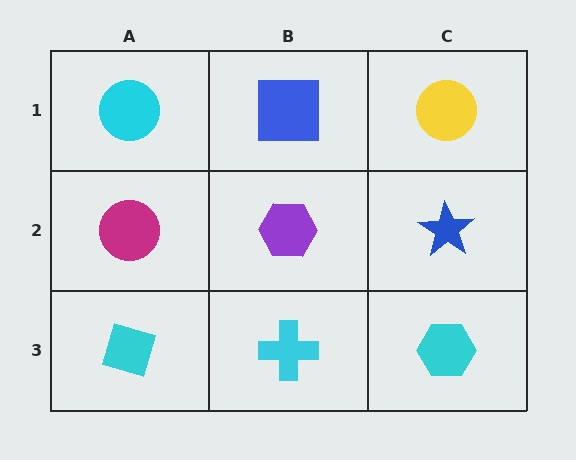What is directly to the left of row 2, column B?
A magenta circle.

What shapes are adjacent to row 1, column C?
A blue star (row 2, column C), a blue square (row 1, column B).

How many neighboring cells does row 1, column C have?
2.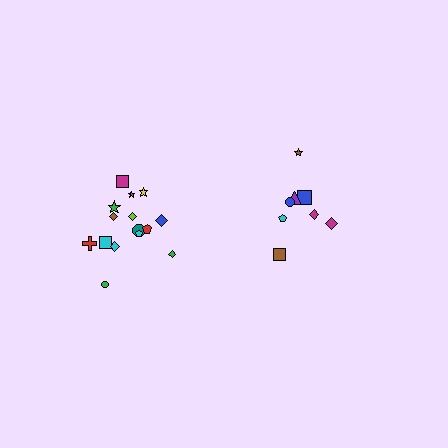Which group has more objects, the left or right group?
The left group.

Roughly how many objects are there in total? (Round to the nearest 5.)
Roughly 25 objects in total.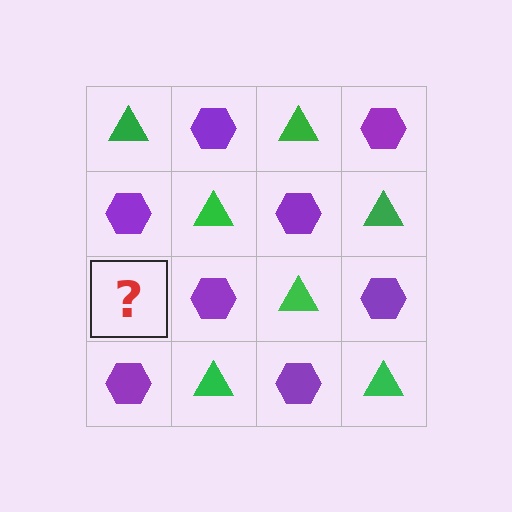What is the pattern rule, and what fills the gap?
The rule is that it alternates green triangle and purple hexagon in a checkerboard pattern. The gap should be filled with a green triangle.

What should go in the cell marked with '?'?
The missing cell should contain a green triangle.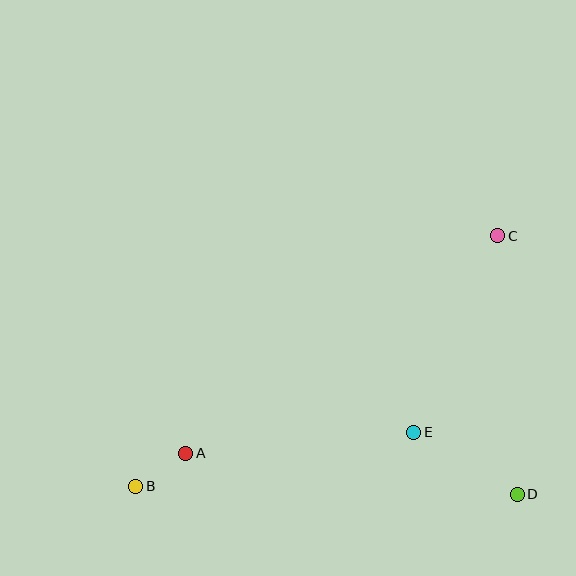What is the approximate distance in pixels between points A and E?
The distance between A and E is approximately 229 pixels.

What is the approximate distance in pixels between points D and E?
The distance between D and E is approximately 121 pixels.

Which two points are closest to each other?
Points A and B are closest to each other.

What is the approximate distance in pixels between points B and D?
The distance between B and D is approximately 382 pixels.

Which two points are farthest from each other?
Points B and C are farthest from each other.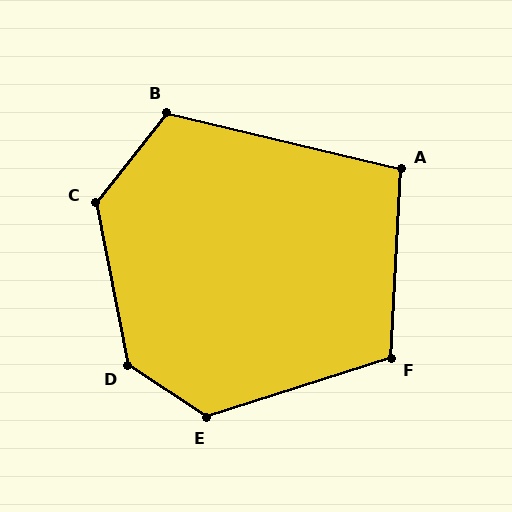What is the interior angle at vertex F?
Approximately 111 degrees (obtuse).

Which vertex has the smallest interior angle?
A, at approximately 100 degrees.